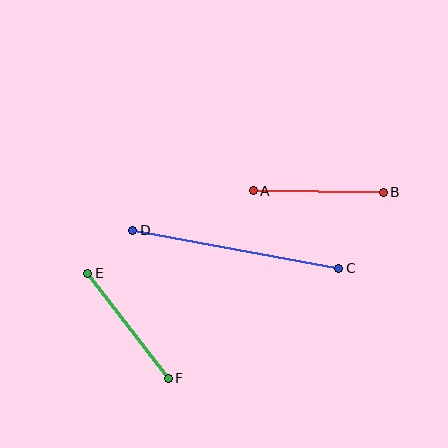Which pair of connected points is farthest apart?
Points C and D are farthest apart.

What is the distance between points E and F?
The distance is approximately 132 pixels.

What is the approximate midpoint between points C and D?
The midpoint is at approximately (236, 249) pixels.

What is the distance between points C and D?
The distance is approximately 210 pixels.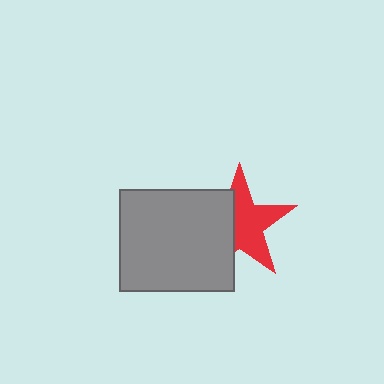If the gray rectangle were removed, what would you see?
You would see the complete red star.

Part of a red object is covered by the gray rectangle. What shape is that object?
It is a star.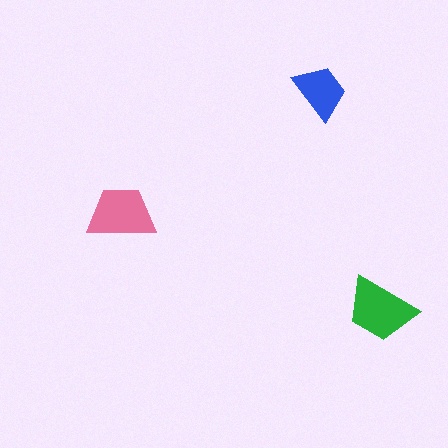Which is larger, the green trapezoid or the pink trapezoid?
The green one.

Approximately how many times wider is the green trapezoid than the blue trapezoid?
About 1.5 times wider.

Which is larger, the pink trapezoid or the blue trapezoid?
The pink one.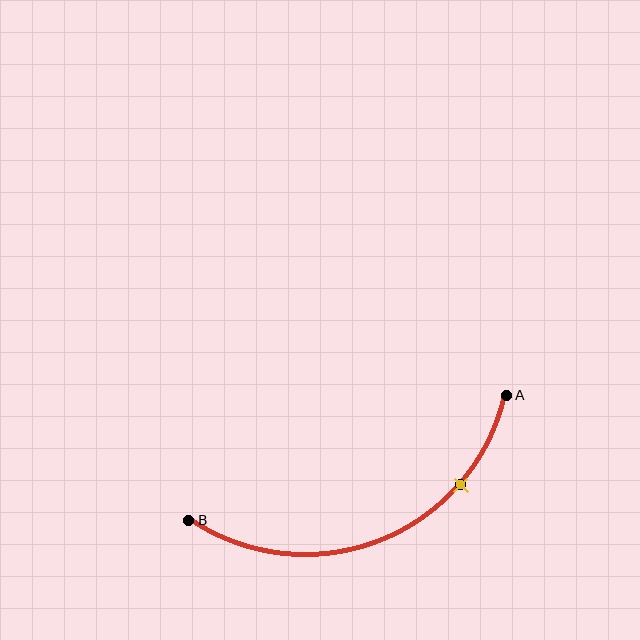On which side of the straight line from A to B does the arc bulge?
The arc bulges below the straight line connecting A and B.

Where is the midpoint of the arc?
The arc midpoint is the point on the curve farthest from the straight line joining A and B. It sits below that line.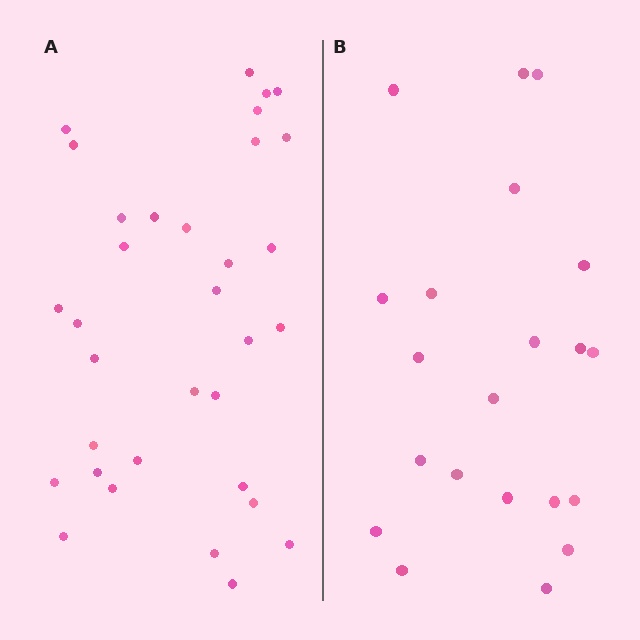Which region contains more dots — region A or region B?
Region A (the left region) has more dots.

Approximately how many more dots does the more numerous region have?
Region A has roughly 12 or so more dots than region B.